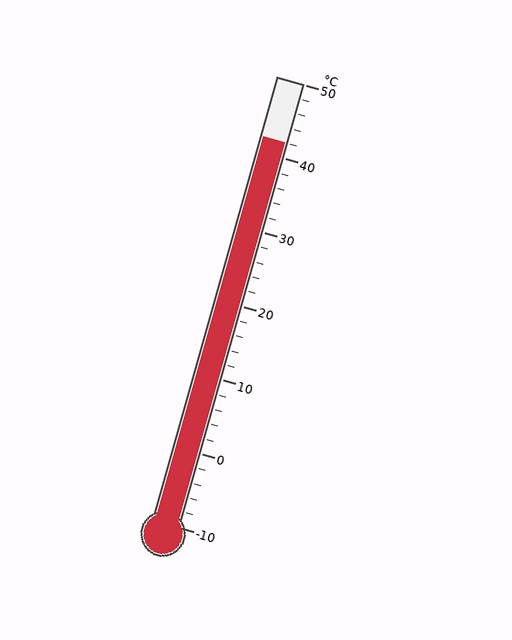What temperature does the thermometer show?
The thermometer shows approximately 42°C.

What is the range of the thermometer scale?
The thermometer scale ranges from -10°C to 50°C.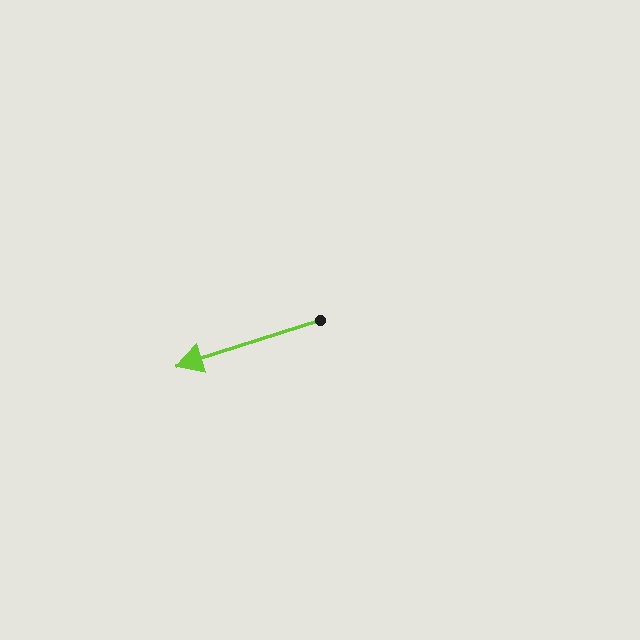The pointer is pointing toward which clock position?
Roughly 8 o'clock.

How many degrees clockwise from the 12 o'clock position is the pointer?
Approximately 252 degrees.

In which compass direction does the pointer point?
West.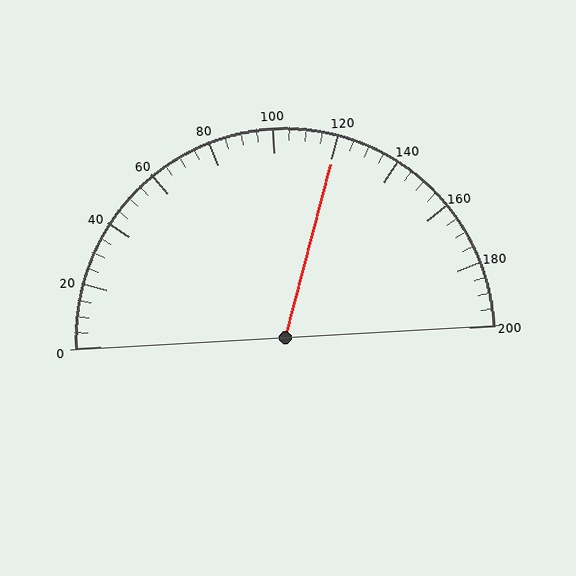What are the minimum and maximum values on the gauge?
The gauge ranges from 0 to 200.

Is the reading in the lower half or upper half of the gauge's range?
The reading is in the upper half of the range (0 to 200).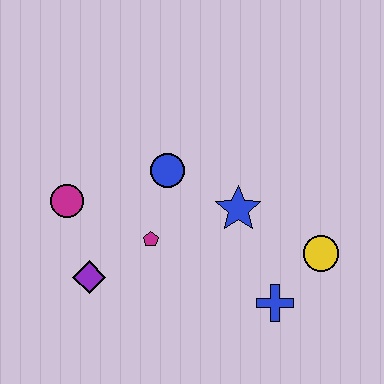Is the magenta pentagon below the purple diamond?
No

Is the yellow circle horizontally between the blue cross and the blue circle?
No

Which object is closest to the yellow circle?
The blue cross is closest to the yellow circle.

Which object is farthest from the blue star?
The magenta circle is farthest from the blue star.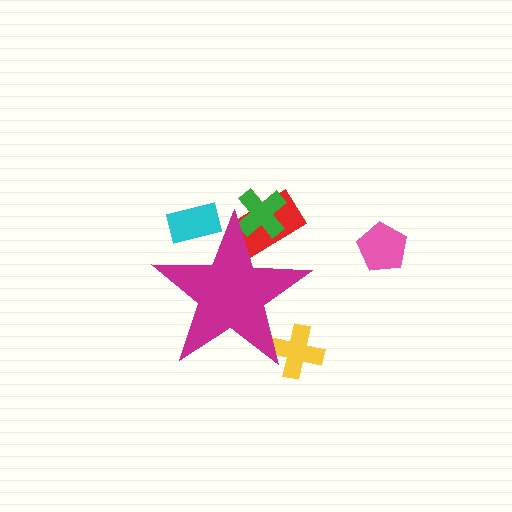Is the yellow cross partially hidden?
Yes, the yellow cross is partially hidden behind the magenta star.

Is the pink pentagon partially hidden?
No, the pink pentagon is fully visible.